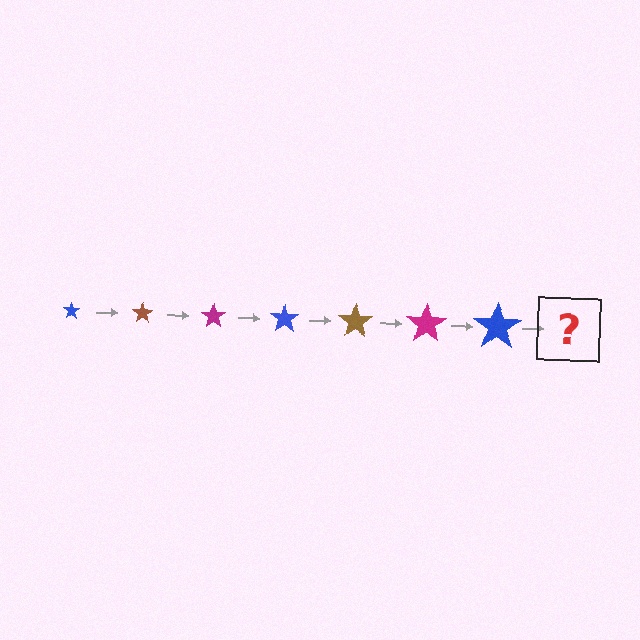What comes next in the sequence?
The next element should be a brown star, larger than the previous one.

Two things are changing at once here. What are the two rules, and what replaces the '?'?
The two rules are that the star grows larger each step and the color cycles through blue, brown, and magenta. The '?' should be a brown star, larger than the previous one.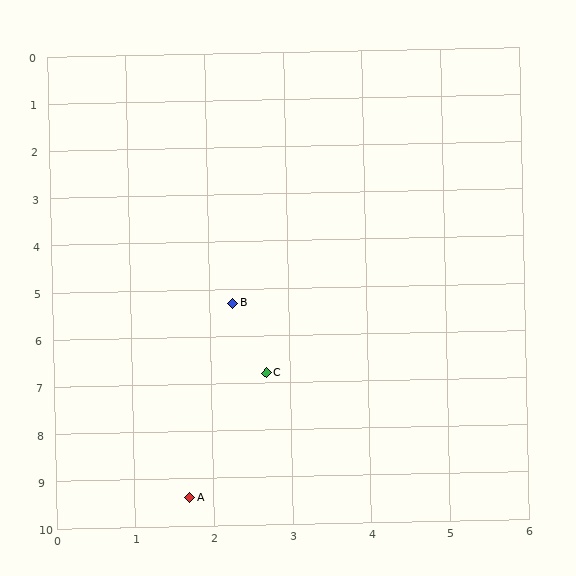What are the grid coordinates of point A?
Point A is at approximately (1.7, 9.4).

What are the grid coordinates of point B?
Point B is at approximately (2.3, 5.3).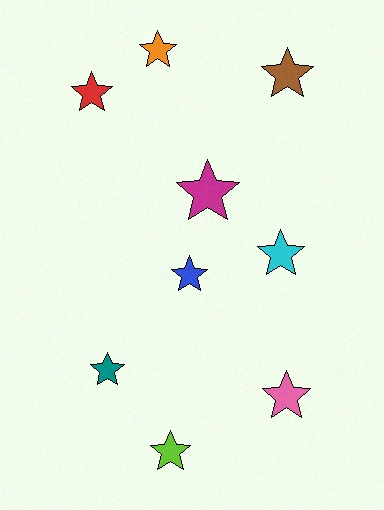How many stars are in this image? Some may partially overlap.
There are 9 stars.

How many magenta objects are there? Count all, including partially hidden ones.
There is 1 magenta object.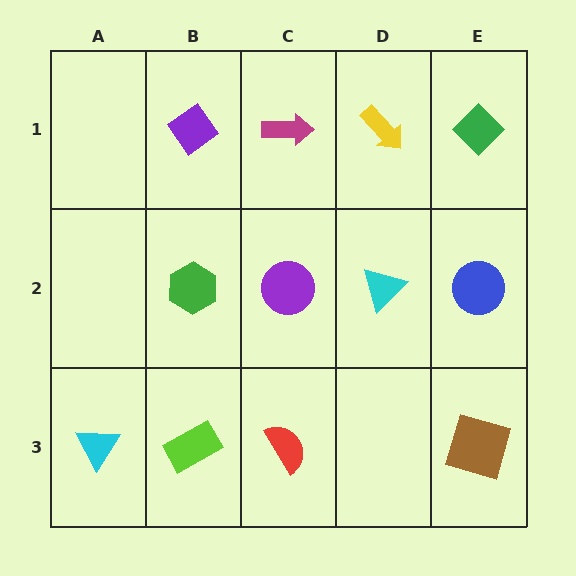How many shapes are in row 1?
4 shapes.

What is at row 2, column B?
A green hexagon.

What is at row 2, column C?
A purple circle.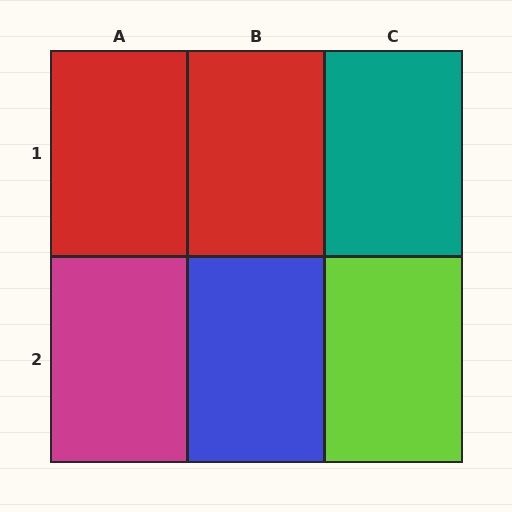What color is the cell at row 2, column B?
Blue.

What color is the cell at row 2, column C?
Lime.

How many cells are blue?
1 cell is blue.